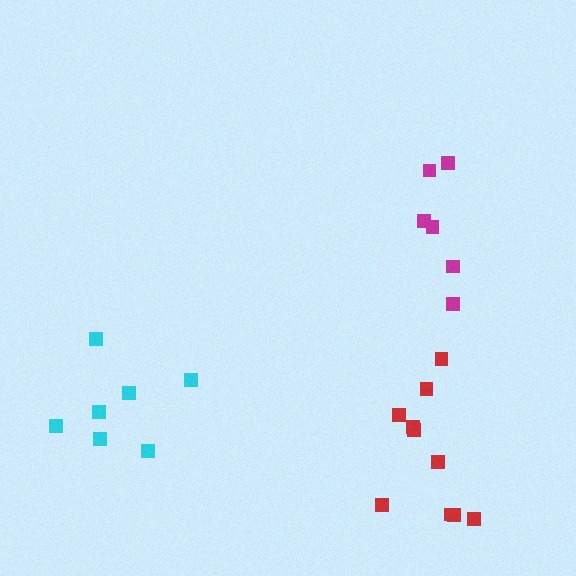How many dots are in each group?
Group 1: 6 dots, Group 2: 10 dots, Group 3: 7 dots (23 total).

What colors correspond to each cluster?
The clusters are colored: magenta, red, cyan.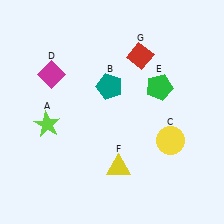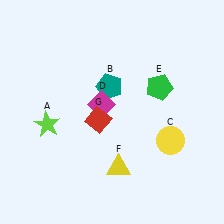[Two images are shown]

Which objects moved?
The objects that moved are: the magenta diamond (D), the red diamond (G).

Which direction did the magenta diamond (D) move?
The magenta diamond (D) moved right.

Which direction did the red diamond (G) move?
The red diamond (G) moved down.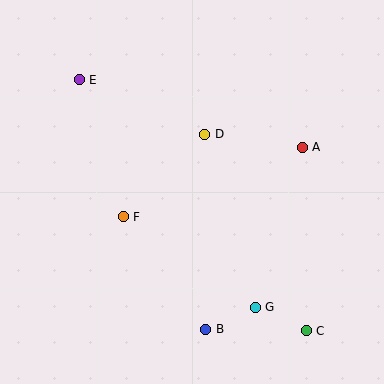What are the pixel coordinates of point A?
Point A is at (302, 147).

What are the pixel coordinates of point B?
Point B is at (206, 329).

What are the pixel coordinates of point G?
Point G is at (255, 307).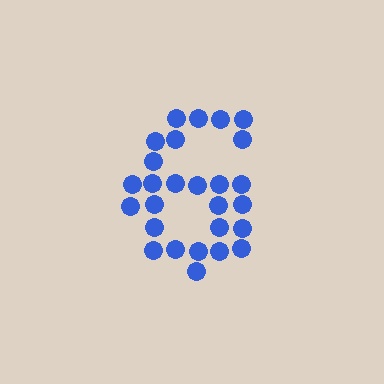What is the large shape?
The large shape is the digit 6.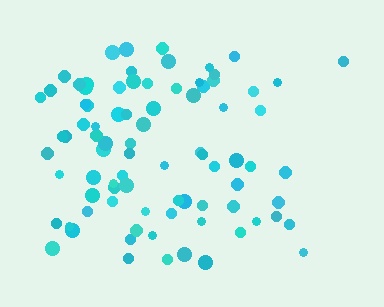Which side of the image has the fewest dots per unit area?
The right.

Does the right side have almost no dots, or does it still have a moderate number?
Still a moderate number, just noticeably fewer than the left.